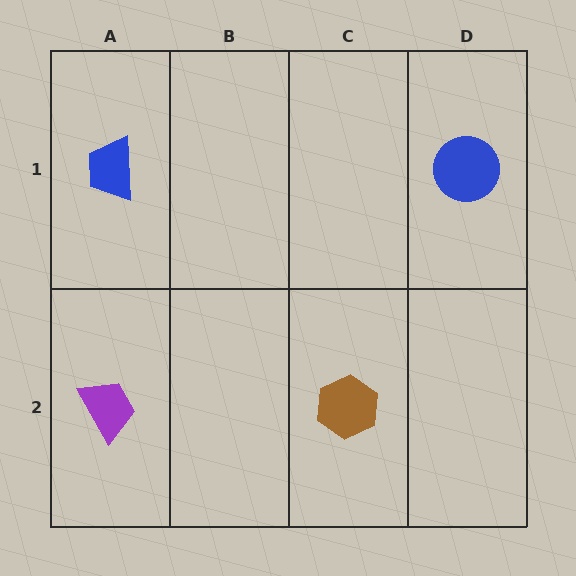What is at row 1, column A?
A blue trapezoid.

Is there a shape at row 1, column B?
No, that cell is empty.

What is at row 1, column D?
A blue circle.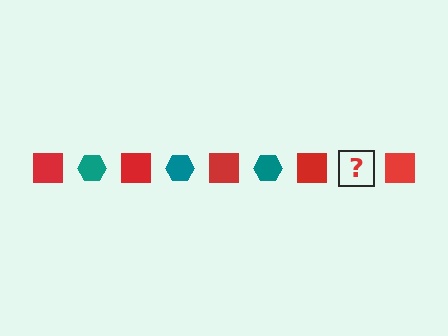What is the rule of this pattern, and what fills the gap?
The rule is that the pattern alternates between red square and teal hexagon. The gap should be filled with a teal hexagon.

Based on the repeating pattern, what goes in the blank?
The blank should be a teal hexagon.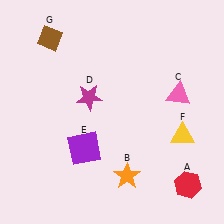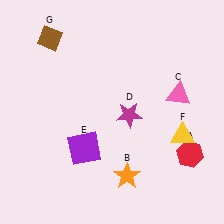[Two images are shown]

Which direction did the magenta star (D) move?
The magenta star (D) moved right.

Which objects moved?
The objects that moved are: the red hexagon (A), the magenta star (D).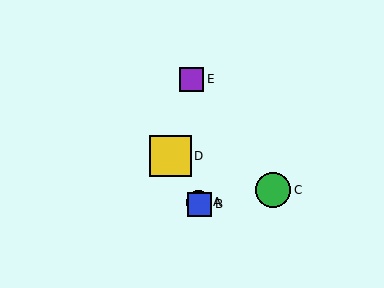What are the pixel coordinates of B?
Object B is at (200, 204).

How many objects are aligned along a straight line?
3 objects (A, B, D) are aligned along a straight line.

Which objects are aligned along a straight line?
Objects A, B, D are aligned along a straight line.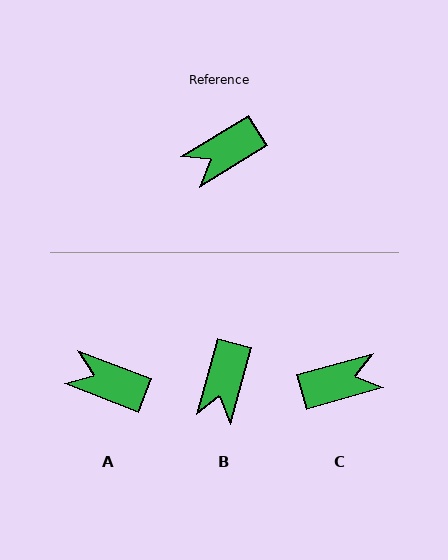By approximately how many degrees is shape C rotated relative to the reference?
Approximately 164 degrees counter-clockwise.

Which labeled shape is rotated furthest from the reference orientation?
C, about 164 degrees away.